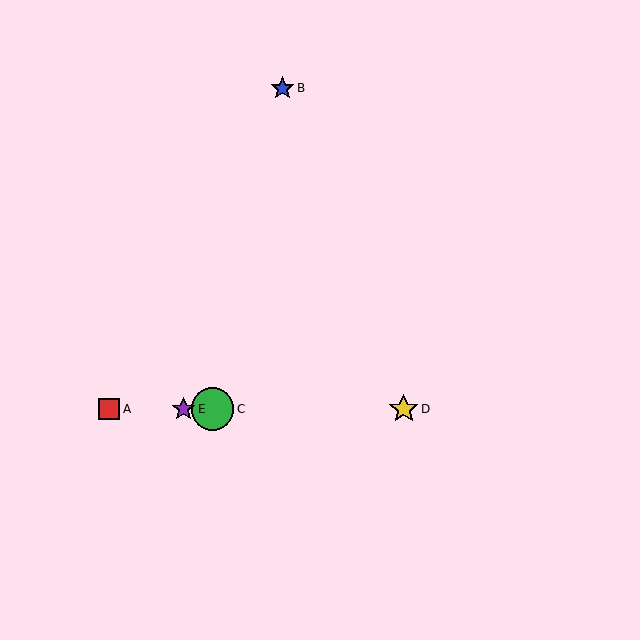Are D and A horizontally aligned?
Yes, both are at y≈409.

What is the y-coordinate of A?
Object A is at y≈409.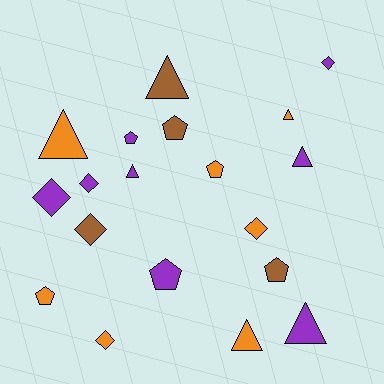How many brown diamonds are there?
There is 1 brown diamond.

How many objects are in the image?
There are 19 objects.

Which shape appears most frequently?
Triangle, with 7 objects.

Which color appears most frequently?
Purple, with 8 objects.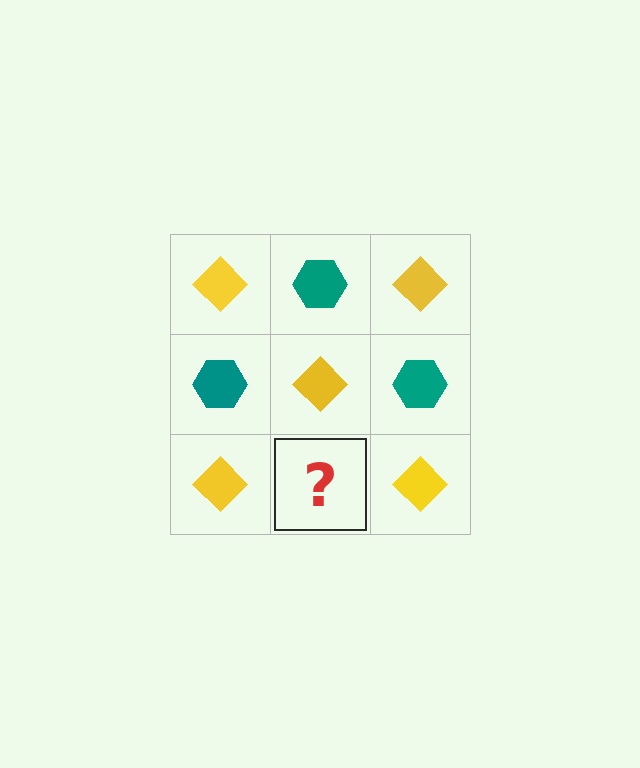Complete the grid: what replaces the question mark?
The question mark should be replaced with a teal hexagon.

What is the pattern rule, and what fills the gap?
The rule is that it alternates yellow diamond and teal hexagon in a checkerboard pattern. The gap should be filled with a teal hexagon.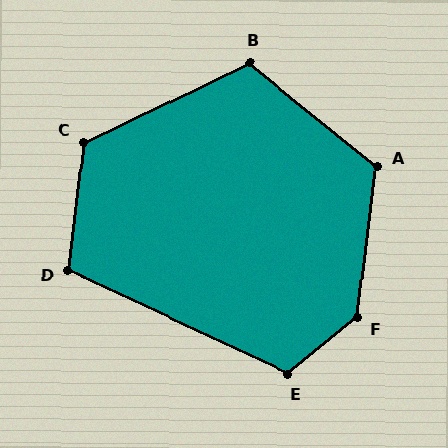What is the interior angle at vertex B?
Approximately 115 degrees (obtuse).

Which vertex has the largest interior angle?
F, at approximately 136 degrees.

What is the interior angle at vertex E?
Approximately 116 degrees (obtuse).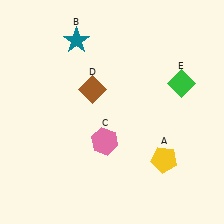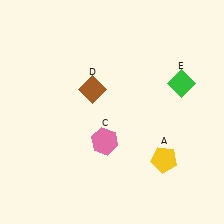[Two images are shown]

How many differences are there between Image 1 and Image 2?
There is 1 difference between the two images.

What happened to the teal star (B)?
The teal star (B) was removed in Image 2. It was in the top-left area of Image 1.